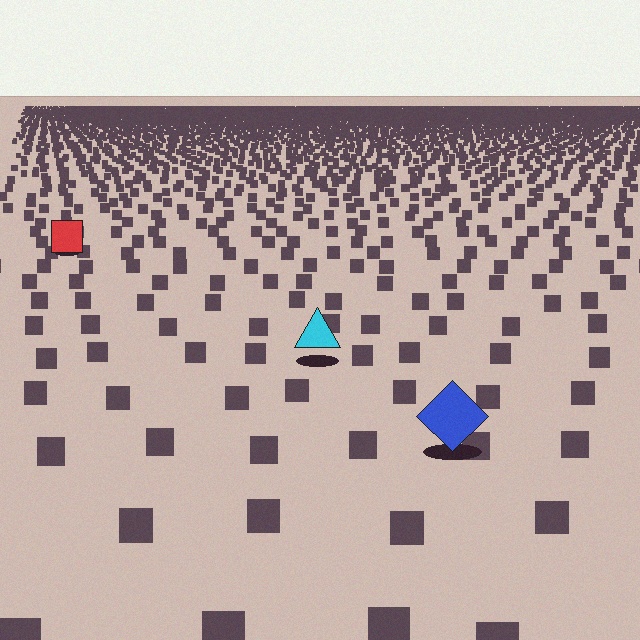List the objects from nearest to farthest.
From nearest to farthest: the blue diamond, the cyan triangle, the red square.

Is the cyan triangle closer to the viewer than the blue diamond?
No. The blue diamond is closer — you can tell from the texture gradient: the ground texture is coarser near it.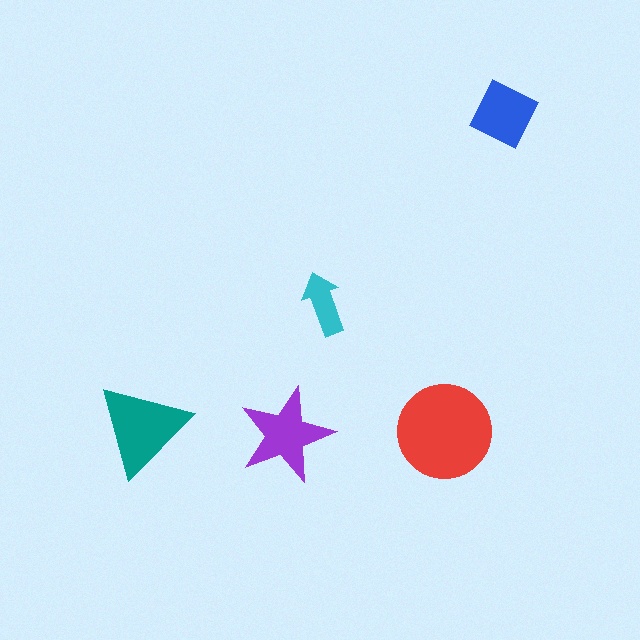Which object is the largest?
The red circle.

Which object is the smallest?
The cyan arrow.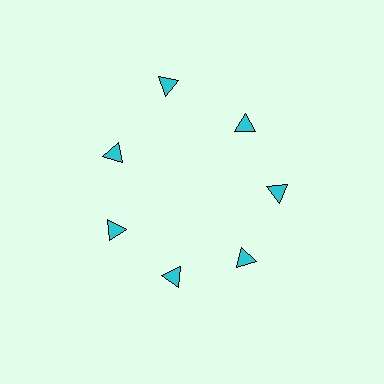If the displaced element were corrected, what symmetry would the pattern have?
It would have 7-fold rotational symmetry — the pattern would map onto itself every 51 degrees.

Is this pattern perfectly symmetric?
No. The 7 cyan triangles are arranged in a ring, but one element near the 12 o'clock position is pushed outward from the center, breaking the 7-fold rotational symmetry.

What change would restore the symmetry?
The symmetry would be restored by moving it inward, back onto the ring so that all 7 triangles sit at equal angles and equal distance from the center.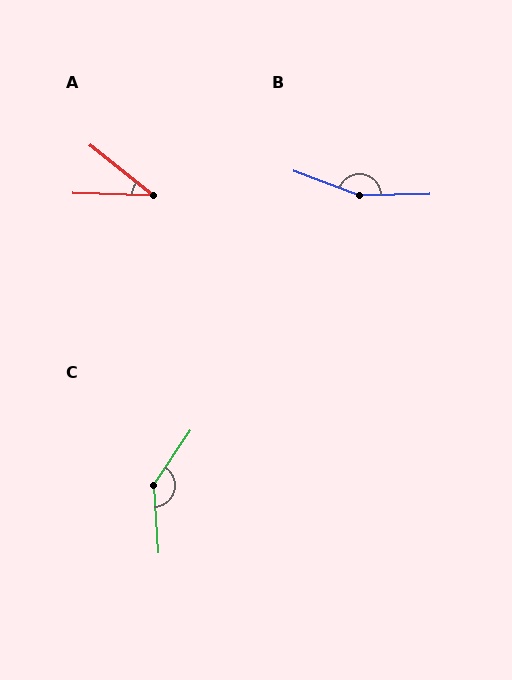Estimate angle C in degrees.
Approximately 143 degrees.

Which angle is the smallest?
A, at approximately 36 degrees.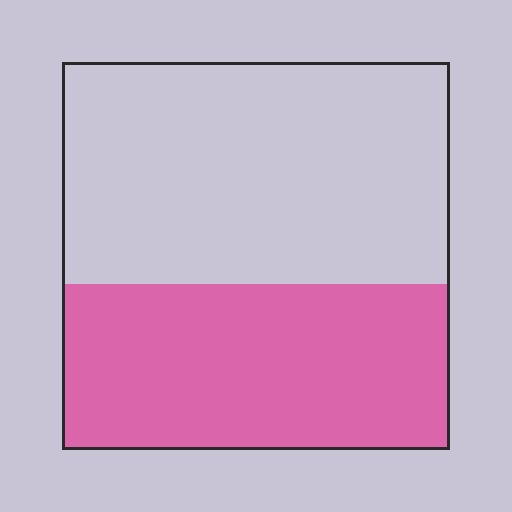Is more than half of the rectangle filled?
No.